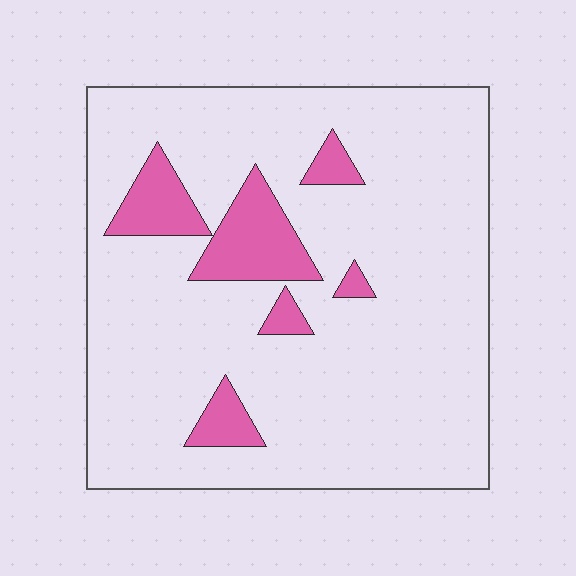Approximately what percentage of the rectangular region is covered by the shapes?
Approximately 15%.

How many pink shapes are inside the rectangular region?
6.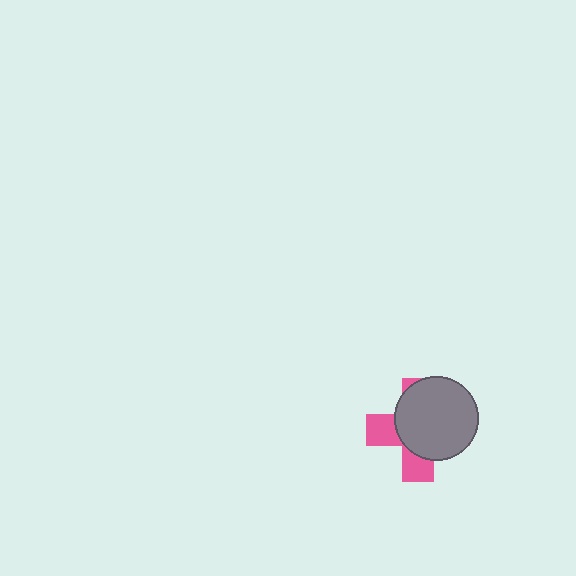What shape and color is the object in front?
The object in front is a gray circle.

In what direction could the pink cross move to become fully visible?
The pink cross could move toward the lower-left. That would shift it out from behind the gray circle entirely.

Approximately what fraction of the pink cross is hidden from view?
Roughly 65% of the pink cross is hidden behind the gray circle.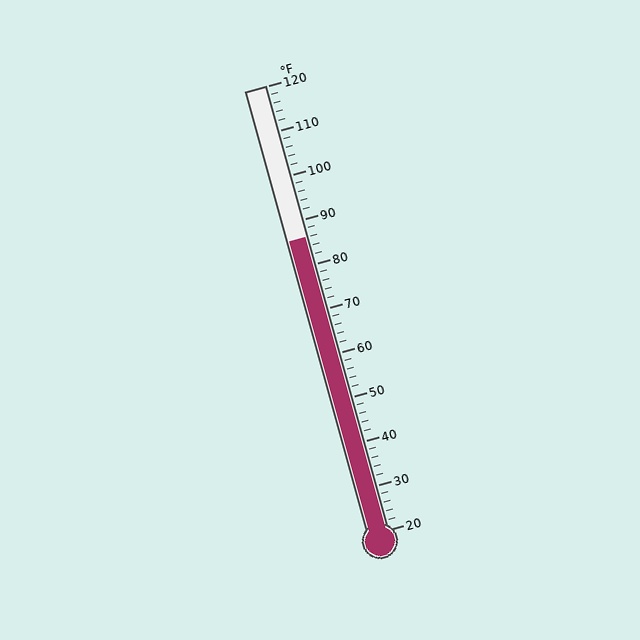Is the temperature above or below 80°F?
The temperature is above 80°F.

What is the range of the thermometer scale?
The thermometer scale ranges from 20°F to 120°F.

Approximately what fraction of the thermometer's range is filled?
The thermometer is filled to approximately 65% of its range.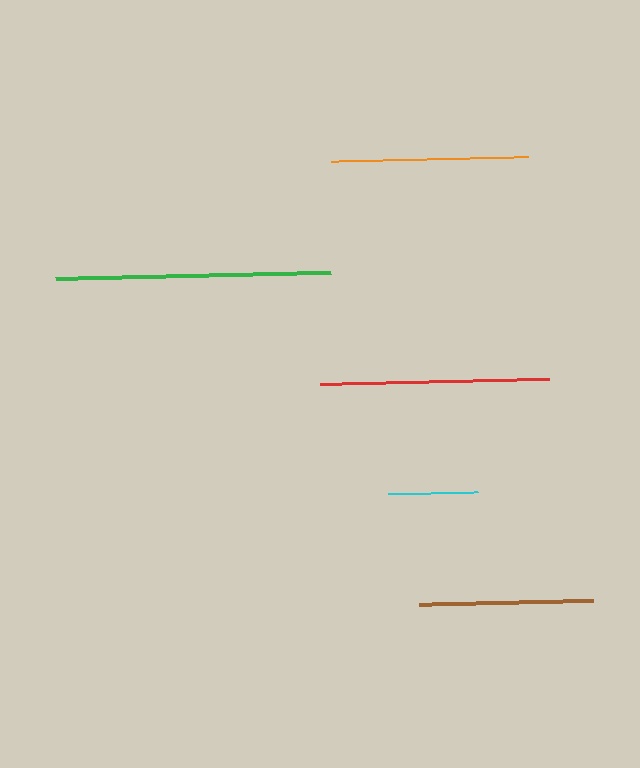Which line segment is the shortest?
The cyan line is the shortest at approximately 90 pixels.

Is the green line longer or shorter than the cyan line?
The green line is longer than the cyan line.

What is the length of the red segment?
The red segment is approximately 230 pixels long.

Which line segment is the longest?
The green line is the longest at approximately 275 pixels.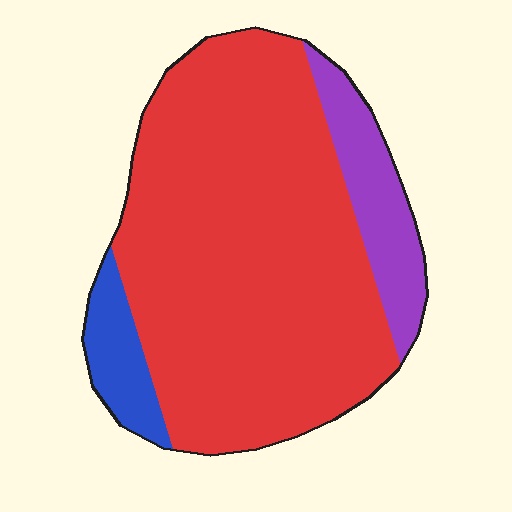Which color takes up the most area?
Red, at roughly 80%.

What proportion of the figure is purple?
Purple covers around 15% of the figure.